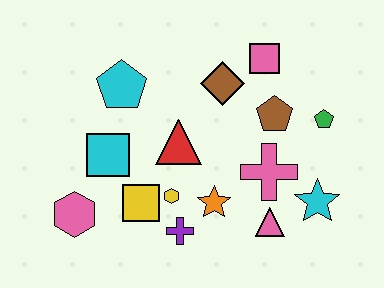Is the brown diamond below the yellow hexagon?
No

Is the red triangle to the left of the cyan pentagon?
No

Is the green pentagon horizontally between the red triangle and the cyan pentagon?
No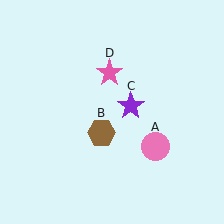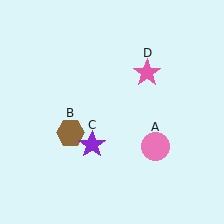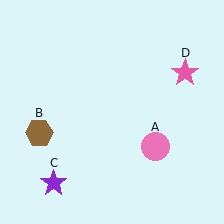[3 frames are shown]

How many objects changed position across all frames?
3 objects changed position: brown hexagon (object B), purple star (object C), pink star (object D).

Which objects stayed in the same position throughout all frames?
Pink circle (object A) remained stationary.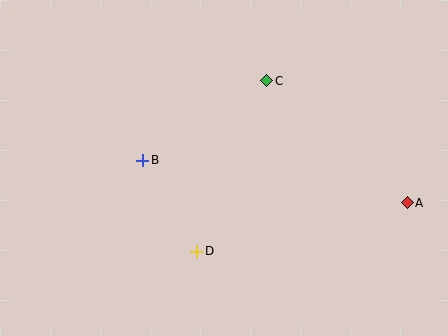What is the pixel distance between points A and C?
The distance between A and C is 186 pixels.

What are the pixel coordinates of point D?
Point D is at (197, 251).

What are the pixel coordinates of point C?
Point C is at (267, 81).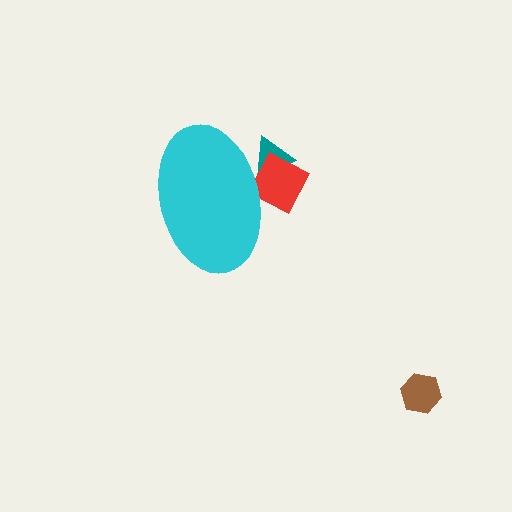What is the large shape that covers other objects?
A cyan ellipse.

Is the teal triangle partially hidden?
Yes, the teal triangle is partially hidden behind the cyan ellipse.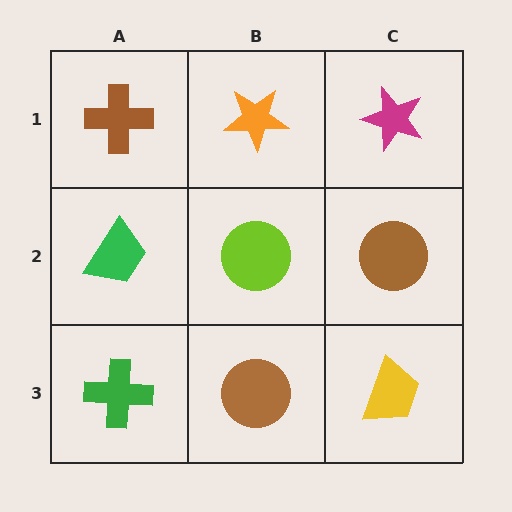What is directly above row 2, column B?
An orange star.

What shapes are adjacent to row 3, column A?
A green trapezoid (row 2, column A), a brown circle (row 3, column B).